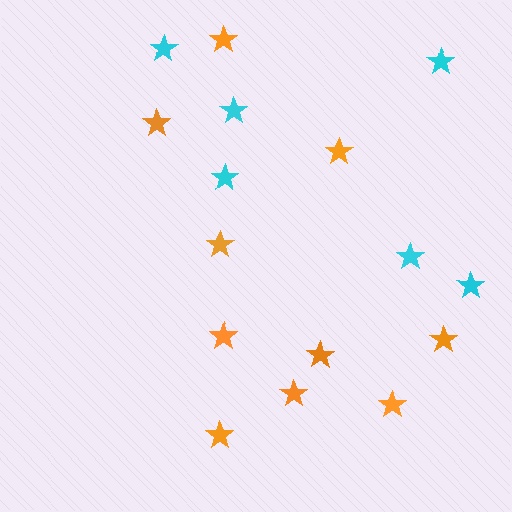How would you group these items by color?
There are 2 groups: one group of cyan stars (6) and one group of orange stars (10).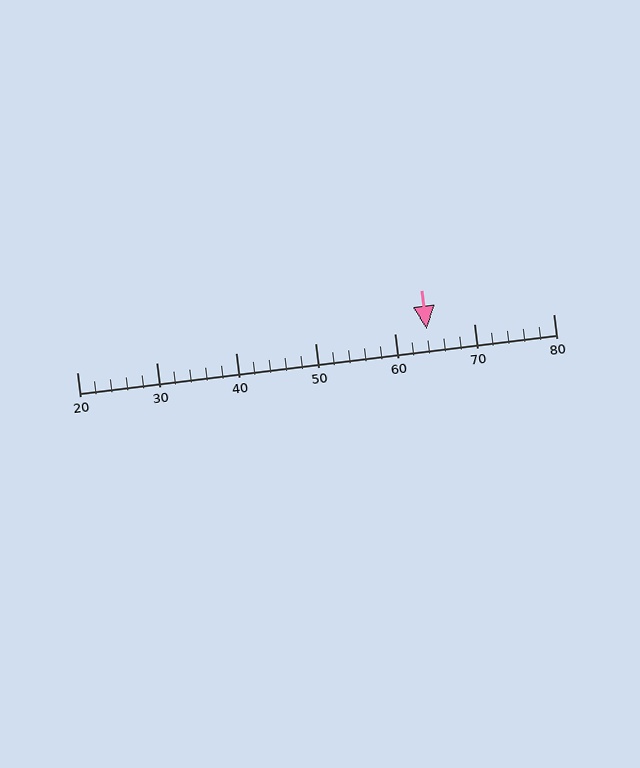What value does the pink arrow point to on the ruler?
The pink arrow points to approximately 64.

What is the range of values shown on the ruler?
The ruler shows values from 20 to 80.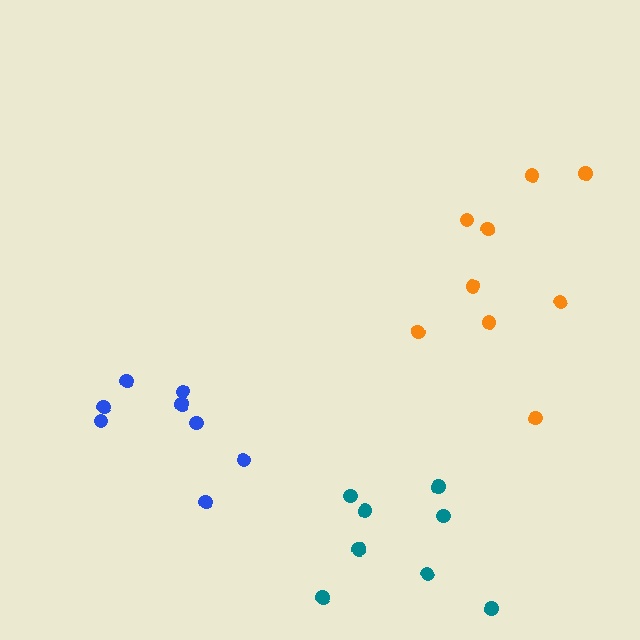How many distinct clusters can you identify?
There are 3 distinct clusters.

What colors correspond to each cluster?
The clusters are colored: orange, blue, teal.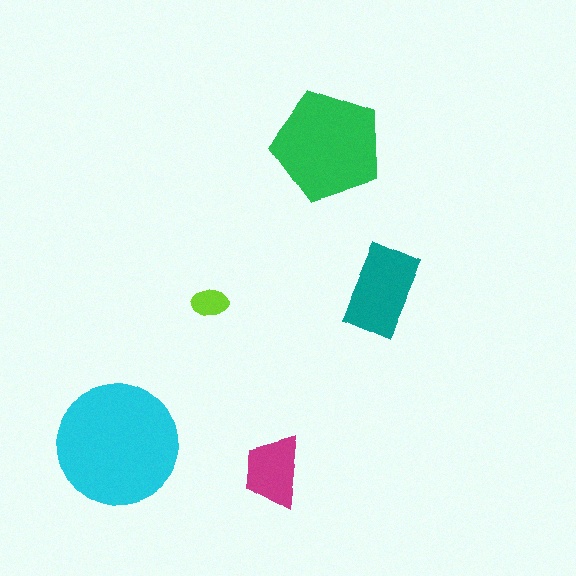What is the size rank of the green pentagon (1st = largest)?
2nd.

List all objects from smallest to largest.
The lime ellipse, the magenta trapezoid, the teal rectangle, the green pentagon, the cyan circle.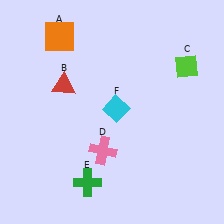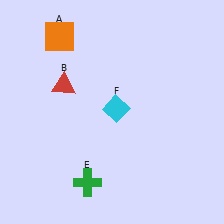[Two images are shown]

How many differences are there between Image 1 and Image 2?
There are 2 differences between the two images.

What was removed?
The lime diamond (C), the pink cross (D) were removed in Image 2.